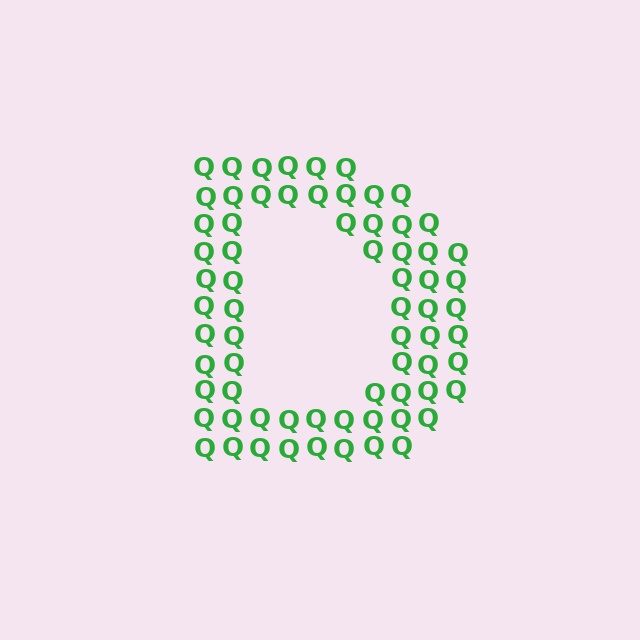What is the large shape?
The large shape is the letter D.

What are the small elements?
The small elements are letter Q's.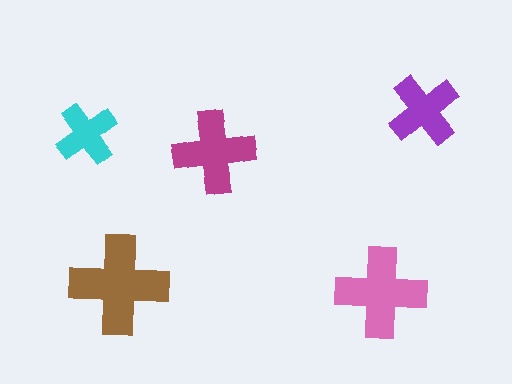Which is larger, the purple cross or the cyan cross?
The purple one.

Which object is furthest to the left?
The cyan cross is leftmost.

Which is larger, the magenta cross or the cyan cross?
The magenta one.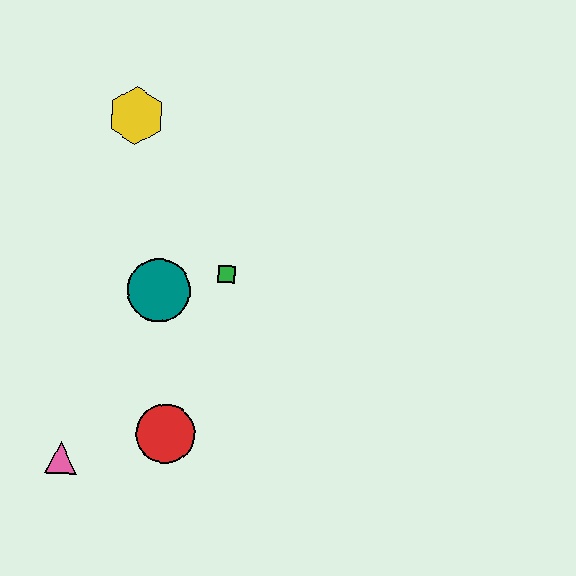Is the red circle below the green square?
Yes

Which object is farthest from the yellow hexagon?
The pink triangle is farthest from the yellow hexagon.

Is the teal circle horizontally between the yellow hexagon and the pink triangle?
No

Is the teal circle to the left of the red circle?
Yes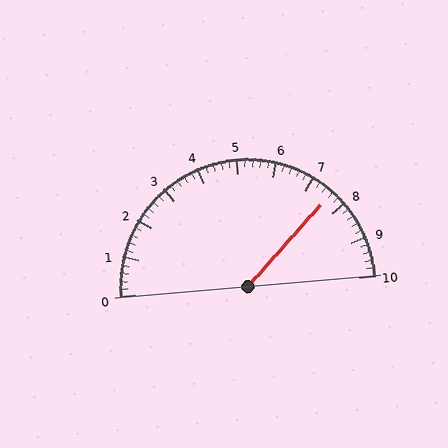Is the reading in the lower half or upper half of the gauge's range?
The reading is in the upper half of the range (0 to 10).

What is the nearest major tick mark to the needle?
The nearest major tick mark is 8.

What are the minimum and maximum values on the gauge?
The gauge ranges from 0 to 10.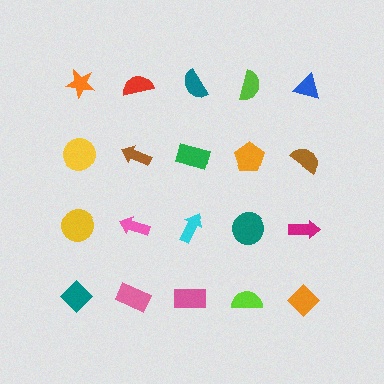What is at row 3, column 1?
A yellow circle.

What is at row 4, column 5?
An orange diamond.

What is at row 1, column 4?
A lime semicircle.